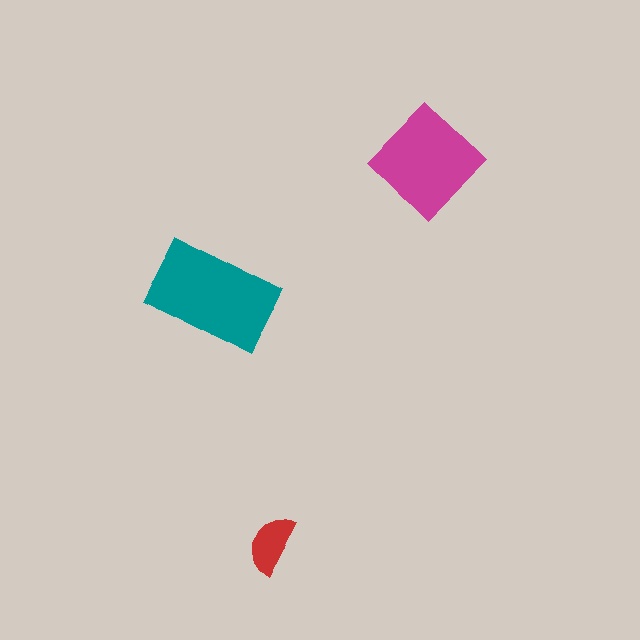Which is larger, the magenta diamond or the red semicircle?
The magenta diamond.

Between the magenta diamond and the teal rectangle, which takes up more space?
The teal rectangle.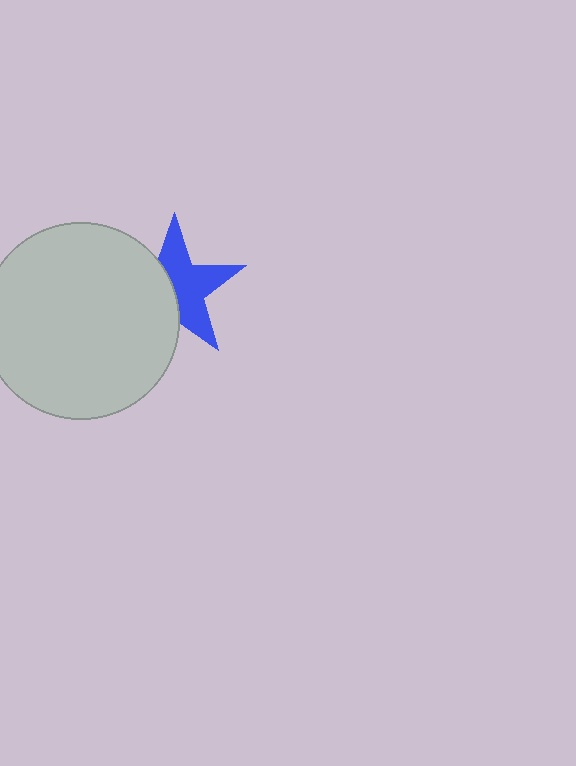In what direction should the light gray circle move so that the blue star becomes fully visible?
The light gray circle should move left. That is the shortest direction to clear the overlap and leave the blue star fully visible.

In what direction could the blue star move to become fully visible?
The blue star could move right. That would shift it out from behind the light gray circle entirely.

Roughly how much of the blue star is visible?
About half of it is visible (roughly 57%).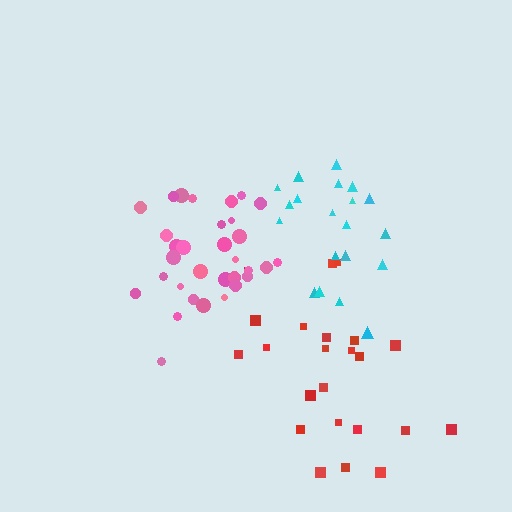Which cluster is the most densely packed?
Pink.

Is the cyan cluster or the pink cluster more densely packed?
Pink.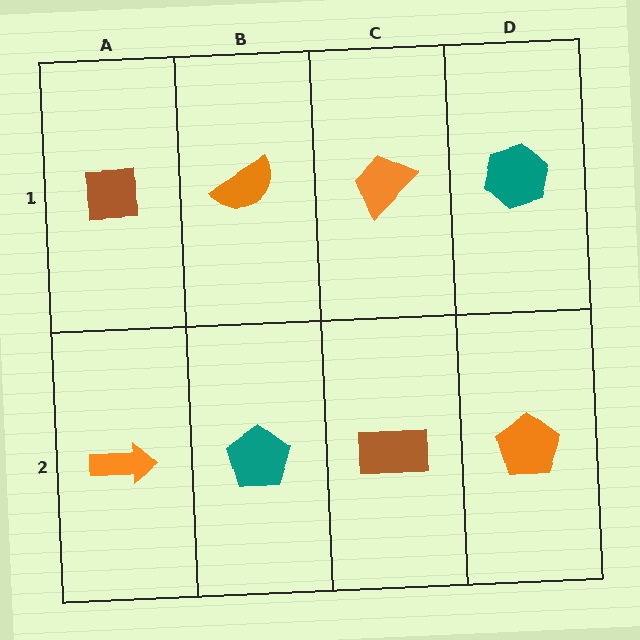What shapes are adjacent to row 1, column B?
A teal pentagon (row 2, column B), a brown square (row 1, column A), an orange trapezoid (row 1, column C).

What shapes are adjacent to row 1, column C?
A brown rectangle (row 2, column C), an orange semicircle (row 1, column B), a teal hexagon (row 1, column D).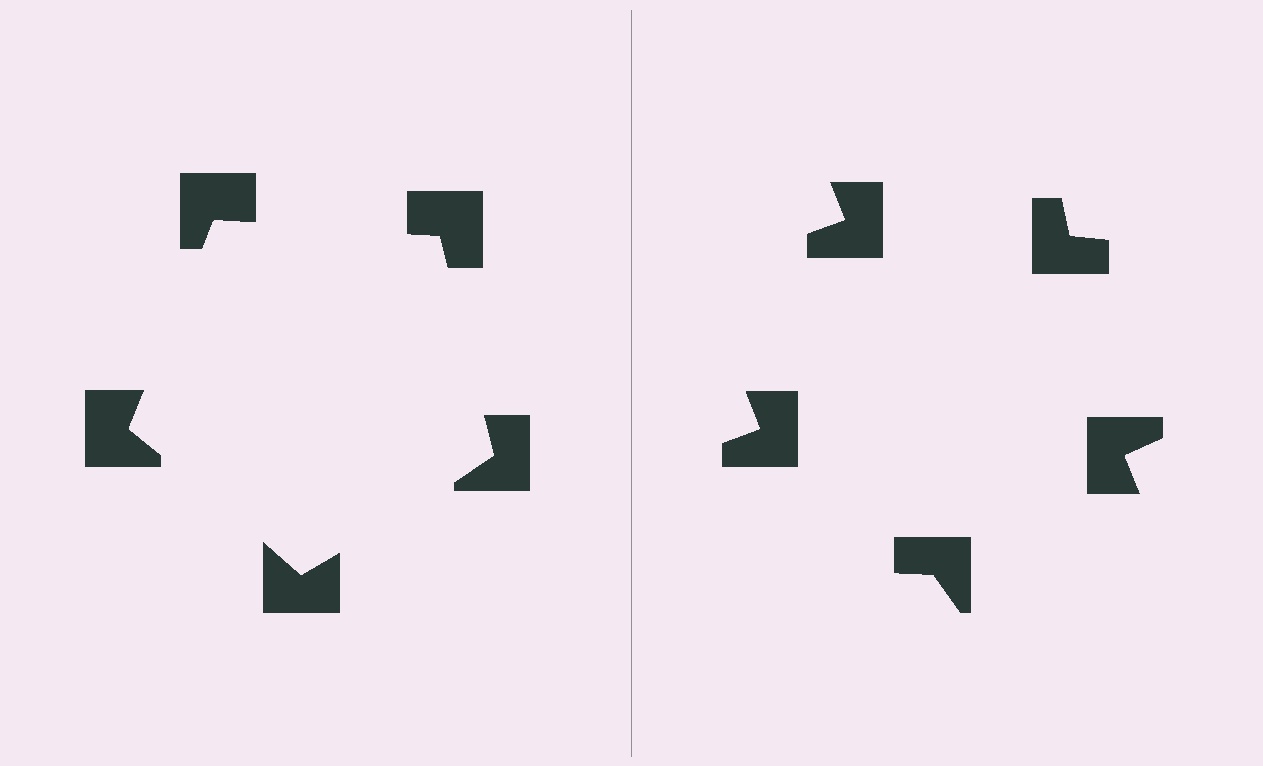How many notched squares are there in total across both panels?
10 — 5 on each side.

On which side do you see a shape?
An illusory pentagon appears on the left side. On the right side the wedge cuts are rotated, so no coherent shape forms.